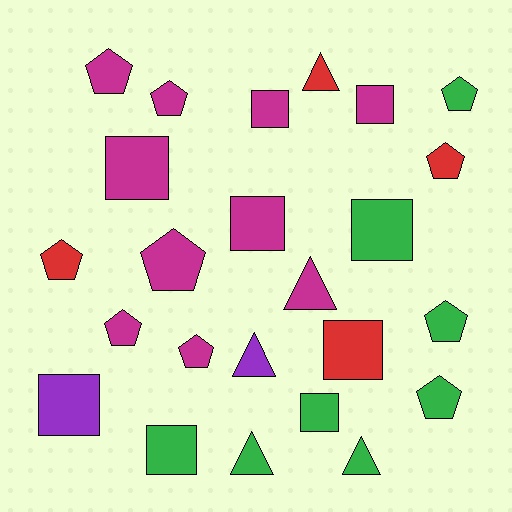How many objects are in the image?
There are 24 objects.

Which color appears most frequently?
Magenta, with 10 objects.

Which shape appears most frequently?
Pentagon, with 10 objects.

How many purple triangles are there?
There is 1 purple triangle.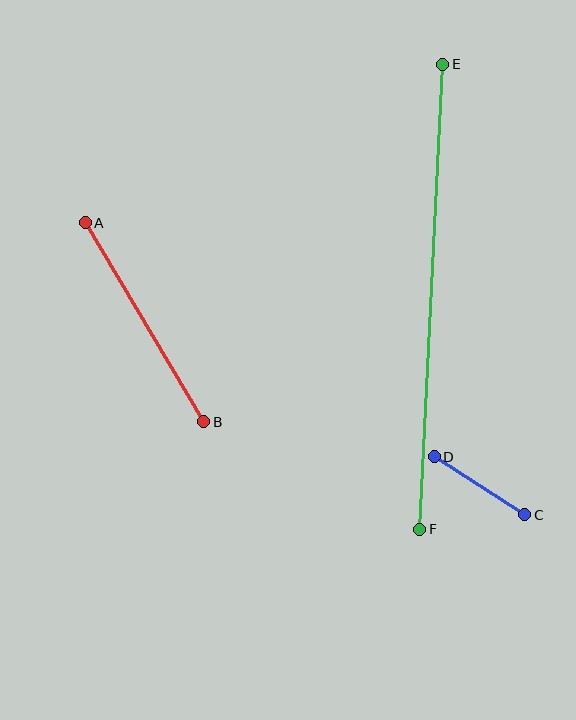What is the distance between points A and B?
The distance is approximately 231 pixels.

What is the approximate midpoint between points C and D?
The midpoint is at approximately (480, 486) pixels.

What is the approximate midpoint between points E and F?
The midpoint is at approximately (431, 297) pixels.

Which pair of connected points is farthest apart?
Points E and F are farthest apart.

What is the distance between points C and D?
The distance is approximately 107 pixels.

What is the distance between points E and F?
The distance is approximately 466 pixels.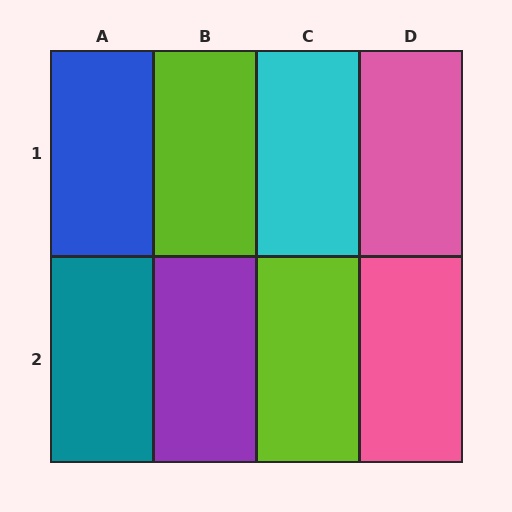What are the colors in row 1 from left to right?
Blue, lime, cyan, pink.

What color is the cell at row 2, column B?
Purple.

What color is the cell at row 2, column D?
Pink.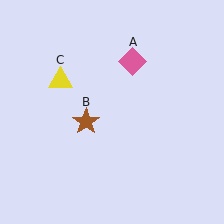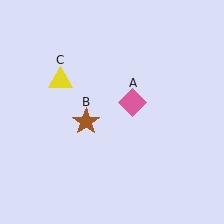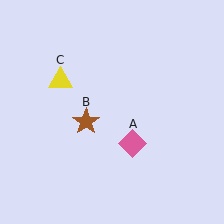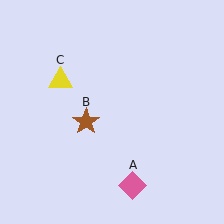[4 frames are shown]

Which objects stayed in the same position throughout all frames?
Brown star (object B) and yellow triangle (object C) remained stationary.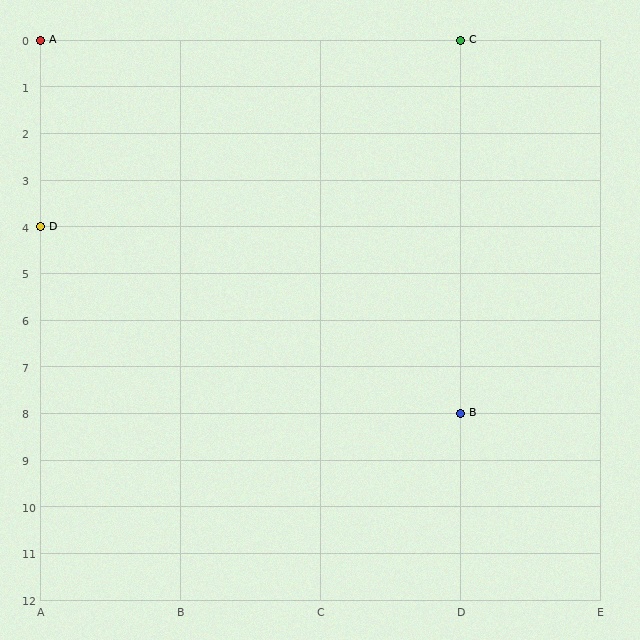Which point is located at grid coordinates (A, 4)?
Point D is at (A, 4).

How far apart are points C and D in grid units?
Points C and D are 3 columns and 4 rows apart (about 5.0 grid units diagonally).